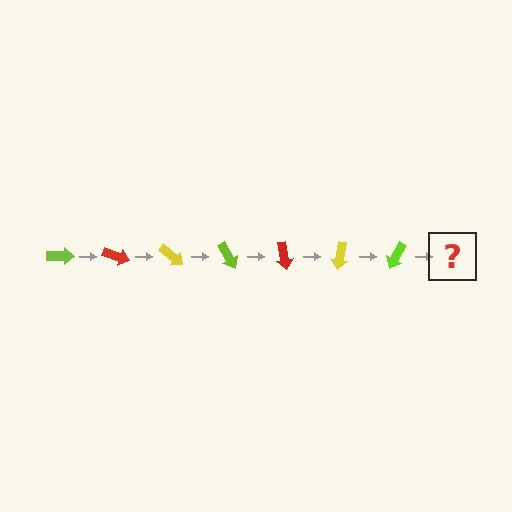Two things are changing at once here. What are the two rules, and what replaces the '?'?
The two rules are that it rotates 20 degrees each step and the color cycles through lime, red, and yellow. The '?' should be a red arrow, rotated 140 degrees from the start.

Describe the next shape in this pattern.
It should be a red arrow, rotated 140 degrees from the start.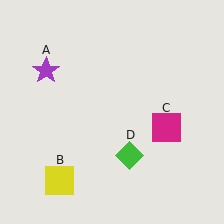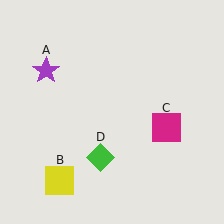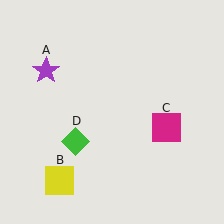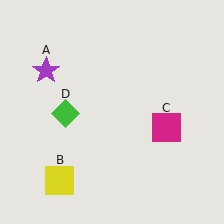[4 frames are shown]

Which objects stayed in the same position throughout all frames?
Purple star (object A) and yellow square (object B) and magenta square (object C) remained stationary.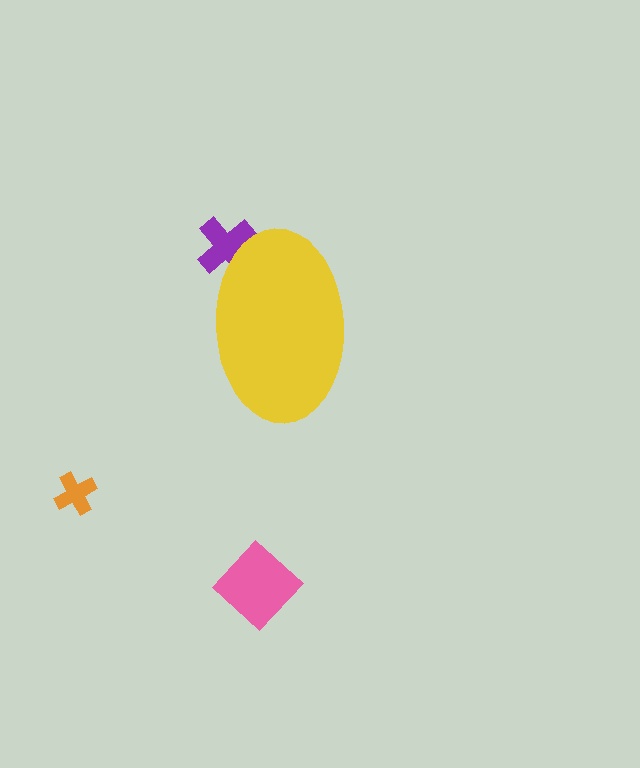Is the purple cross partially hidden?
Yes, the purple cross is partially hidden behind the yellow ellipse.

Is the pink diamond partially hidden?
No, the pink diamond is fully visible.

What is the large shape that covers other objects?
A yellow ellipse.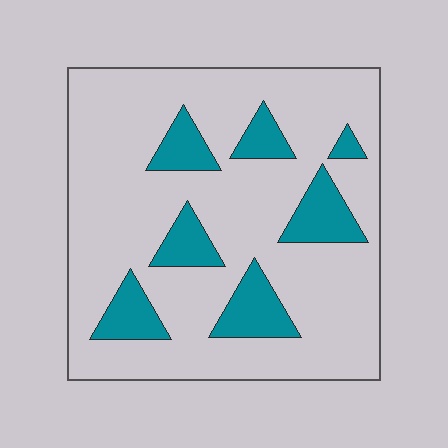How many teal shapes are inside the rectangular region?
7.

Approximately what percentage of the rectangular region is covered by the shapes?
Approximately 20%.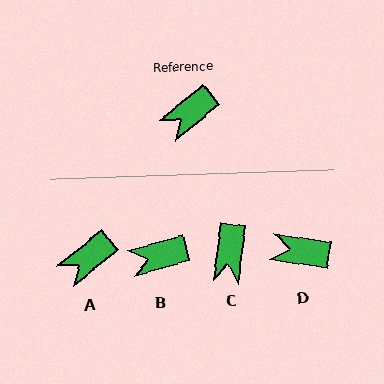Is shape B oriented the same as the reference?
No, it is off by about 23 degrees.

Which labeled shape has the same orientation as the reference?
A.